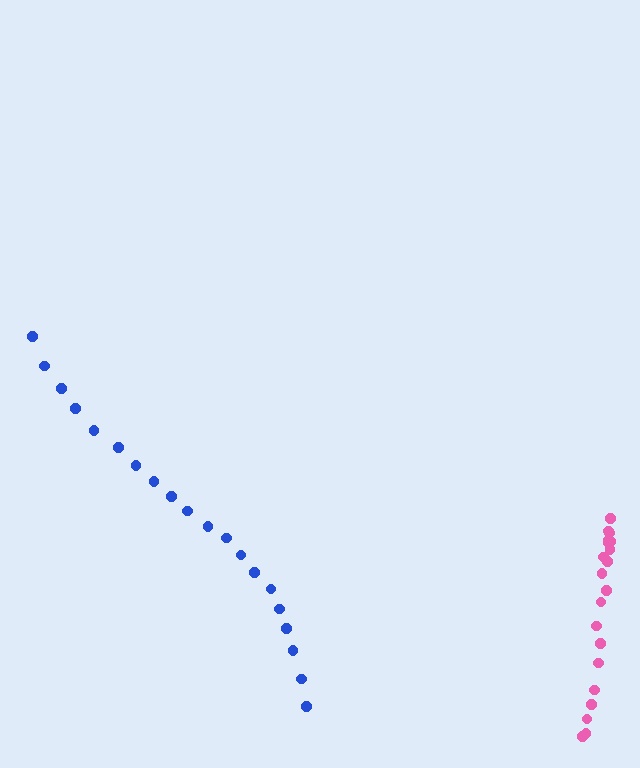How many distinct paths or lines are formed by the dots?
There are 2 distinct paths.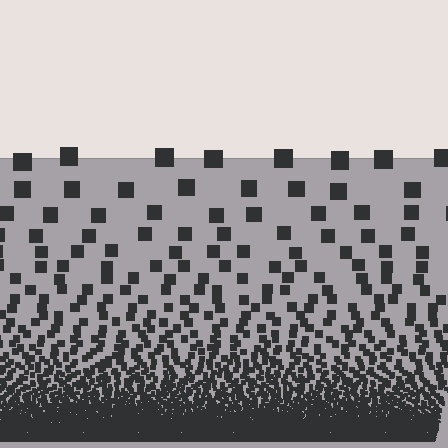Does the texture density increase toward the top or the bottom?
Density increases toward the bottom.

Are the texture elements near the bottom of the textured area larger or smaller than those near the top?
Smaller. The gradient is inverted — elements near the bottom are smaller and denser.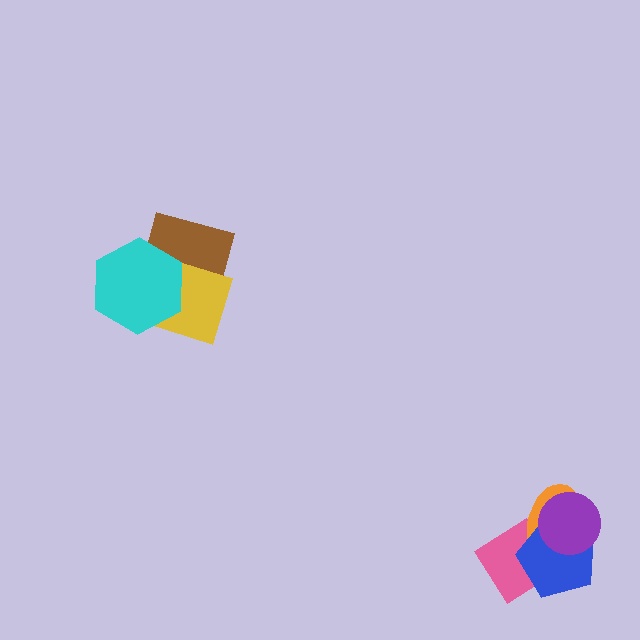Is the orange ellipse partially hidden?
Yes, it is partially covered by another shape.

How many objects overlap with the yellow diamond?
2 objects overlap with the yellow diamond.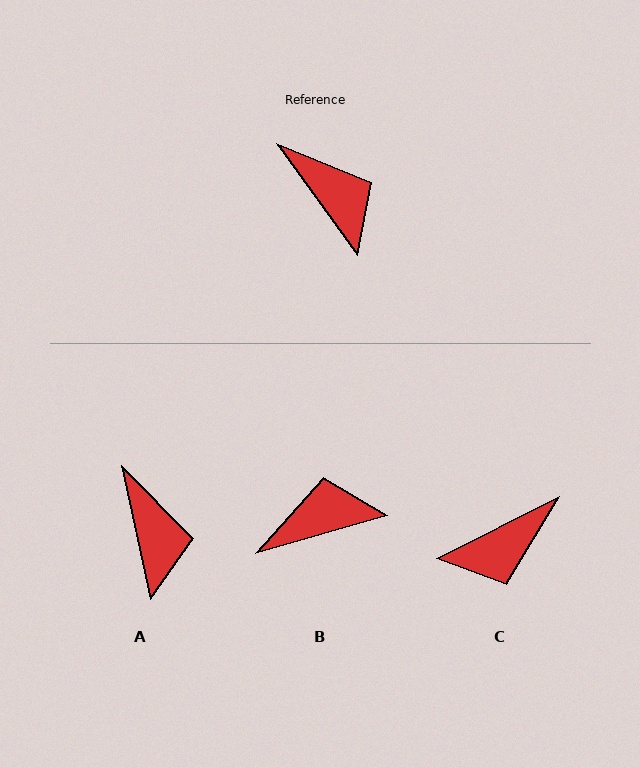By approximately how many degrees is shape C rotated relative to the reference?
Approximately 99 degrees clockwise.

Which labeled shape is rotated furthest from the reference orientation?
C, about 99 degrees away.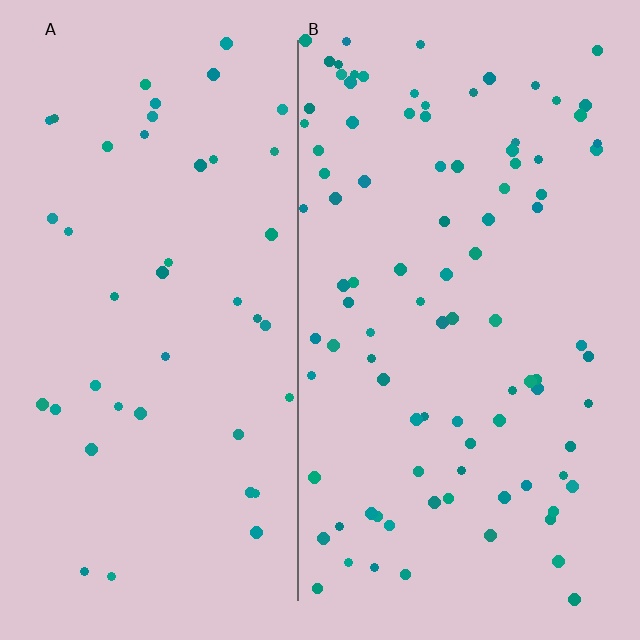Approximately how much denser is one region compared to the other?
Approximately 2.2× — region B over region A.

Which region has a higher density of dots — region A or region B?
B (the right).